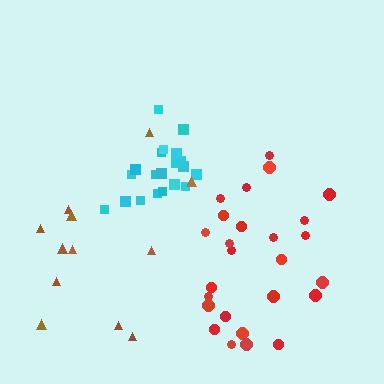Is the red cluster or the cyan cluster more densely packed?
Cyan.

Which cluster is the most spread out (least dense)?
Brown.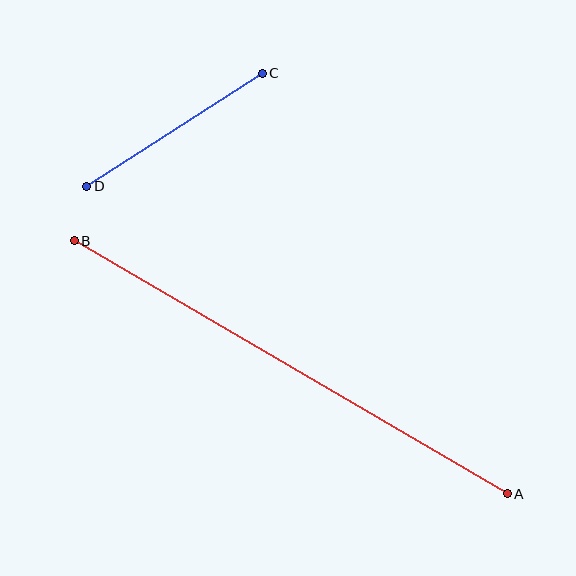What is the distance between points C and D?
The distance is approximately 209 pixels.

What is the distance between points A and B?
The distance is approximately 501 pixels.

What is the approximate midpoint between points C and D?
The midpoint is at approximately (174, 130) pixels.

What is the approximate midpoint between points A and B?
The midpoint is at approximately (291, 367) pixels.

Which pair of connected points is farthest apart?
Points A and B are farthest apart.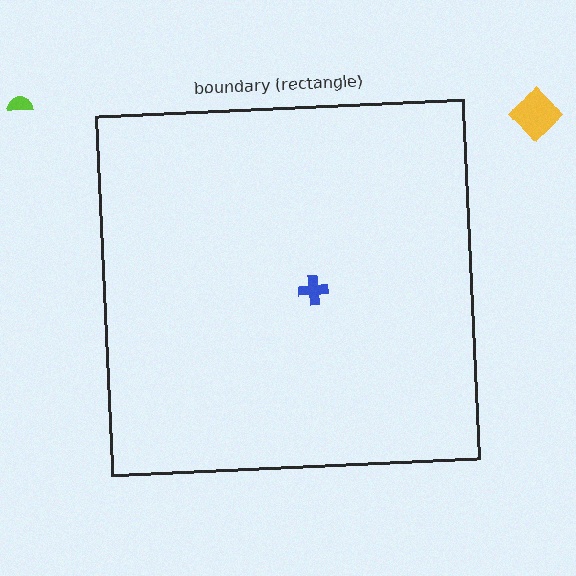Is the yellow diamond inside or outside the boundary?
Outside.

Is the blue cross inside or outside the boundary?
Inside.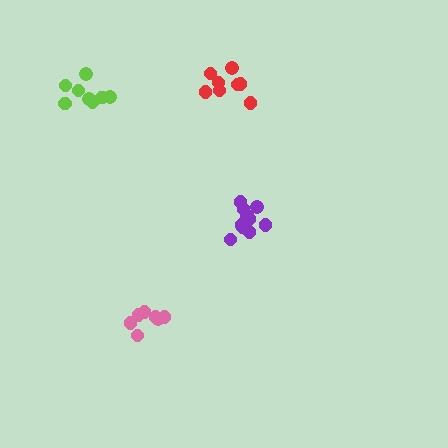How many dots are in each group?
Group 1: 10 dots, Group 2: 8 dots, Group 3: 7 dots, Group 4: 8 dots (33 total).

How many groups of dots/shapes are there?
There are 4 groups.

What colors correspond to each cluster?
The clusters are colored: purple, red, pink, lime.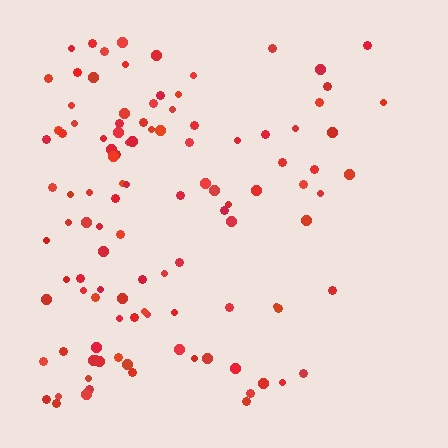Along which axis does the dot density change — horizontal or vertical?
Horizontal.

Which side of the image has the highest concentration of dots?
The left.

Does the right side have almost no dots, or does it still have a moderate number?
Still a moderate number, just noticeably fewer than the left.